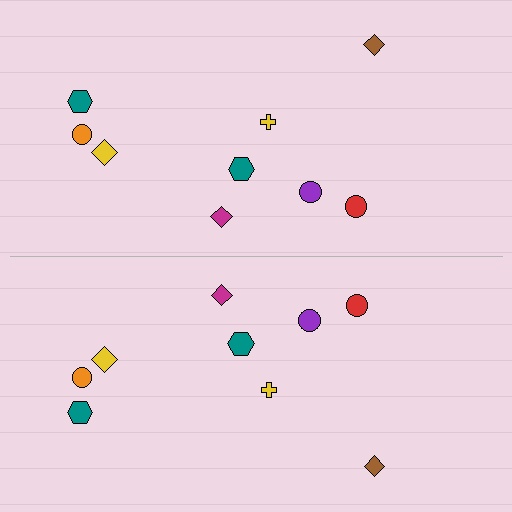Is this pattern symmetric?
Yes, this pattern has bilateral (reflection) symmetry.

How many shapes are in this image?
There are 18 shapes in this image.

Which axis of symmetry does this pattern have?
The pattern has a horizontal axis of symmetry running through the center of the image.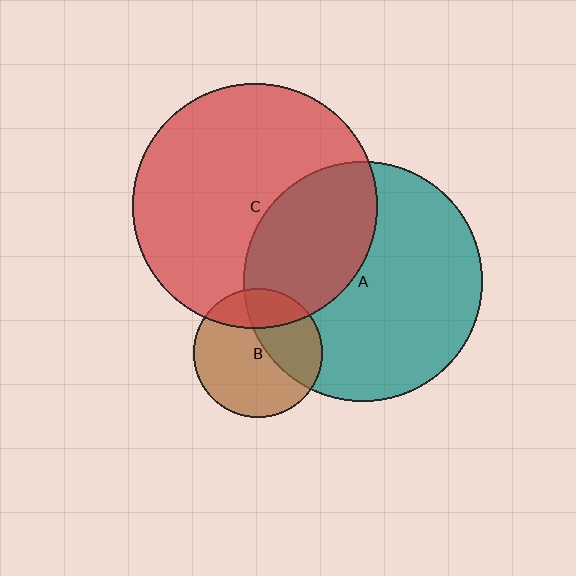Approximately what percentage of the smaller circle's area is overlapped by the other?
Approximately 40%.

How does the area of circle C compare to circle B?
Approximately 3.6 times.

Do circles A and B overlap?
Yes.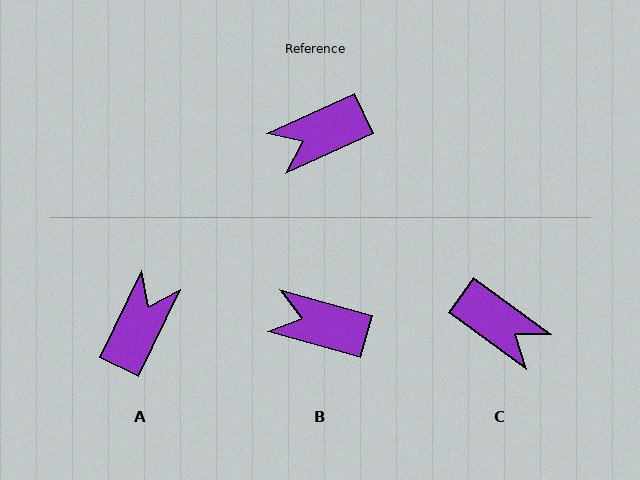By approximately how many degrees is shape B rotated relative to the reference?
Approximately 40 degrees clockwise.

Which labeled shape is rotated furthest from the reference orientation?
A, about 140 degrees away.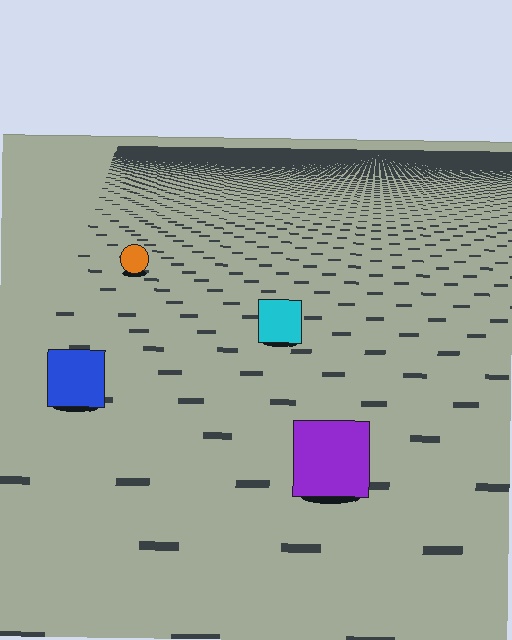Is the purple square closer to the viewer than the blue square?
Yes. The purple square is closer — you can tell from the texture gradient: the ground texture is coarser near it.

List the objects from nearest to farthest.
From nearest to farthest: the purple square, the blue square, the cyan square, the orange circle.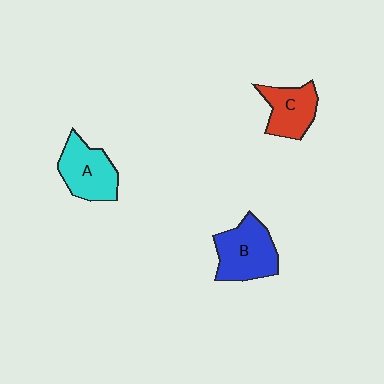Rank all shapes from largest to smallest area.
From largest to smallest: B (blue), A (cyan), C (red).